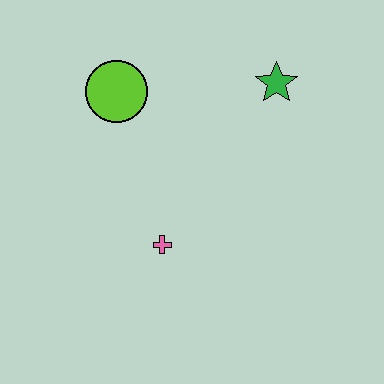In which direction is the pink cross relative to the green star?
The pink cross is below the green star.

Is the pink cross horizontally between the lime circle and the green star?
Yes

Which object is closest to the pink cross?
The lime circle is closest to the pink cross.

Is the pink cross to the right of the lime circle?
Yes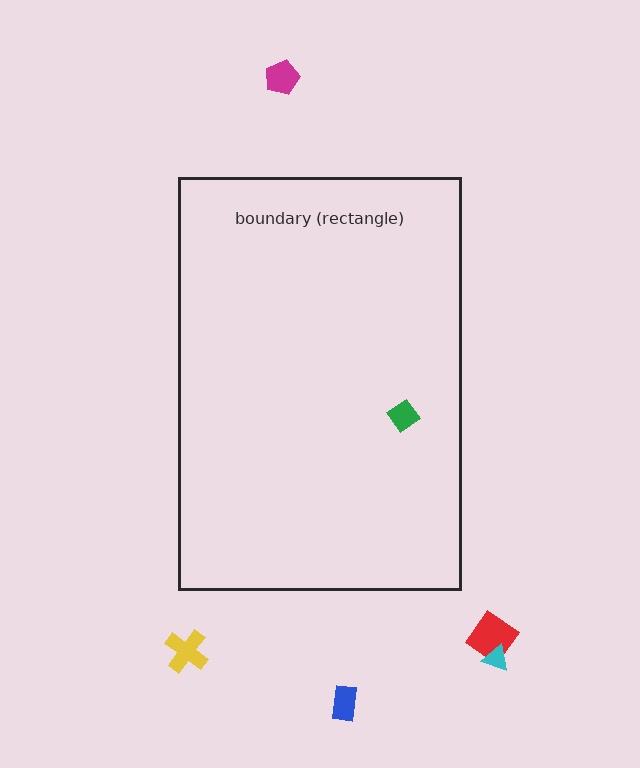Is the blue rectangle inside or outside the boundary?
Outside.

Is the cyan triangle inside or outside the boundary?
Outside.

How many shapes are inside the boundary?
1 inside, 5 outside.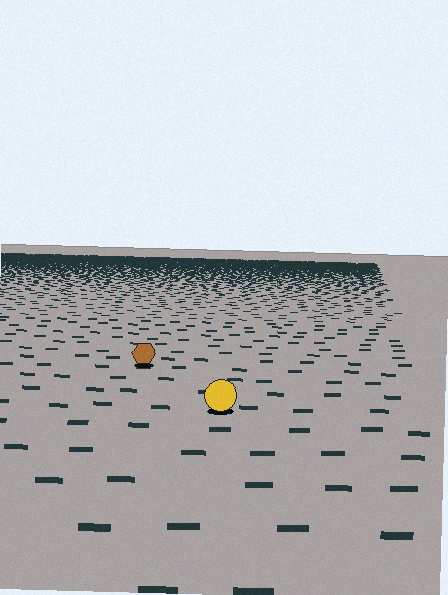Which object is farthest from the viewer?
The brown hexagon is farthest from the viewer. It appears smaller and the ground texture around it is denser.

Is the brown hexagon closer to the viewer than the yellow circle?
No. The yellow circle is closer — you can tell from the texture gradient: the ground texture is coarser near it.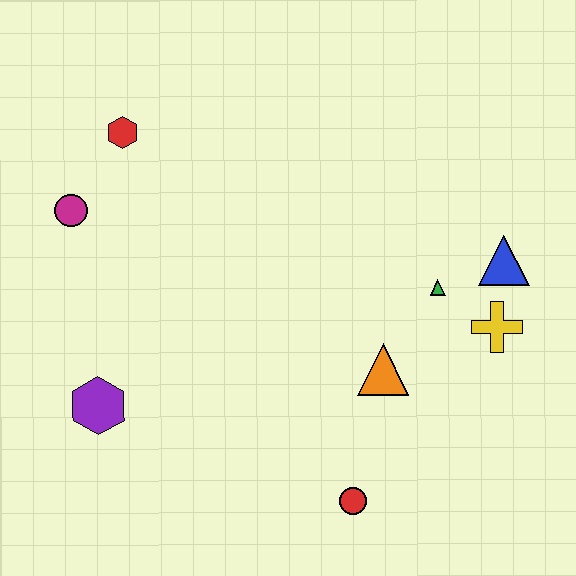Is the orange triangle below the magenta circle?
Yes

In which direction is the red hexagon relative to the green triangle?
The red hexagon is to the left of the green triangle.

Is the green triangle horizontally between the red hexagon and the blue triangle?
Yes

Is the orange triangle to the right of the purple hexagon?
Yes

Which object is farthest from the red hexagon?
The red circle is farthest from the red hexagon.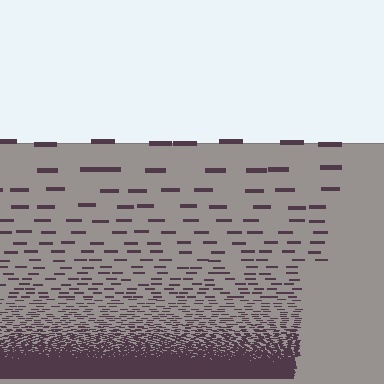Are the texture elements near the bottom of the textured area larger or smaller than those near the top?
Smaller. The gradient is inverted — elements near the bottom are smaller and denser.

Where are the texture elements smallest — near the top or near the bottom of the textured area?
Near the bottom.